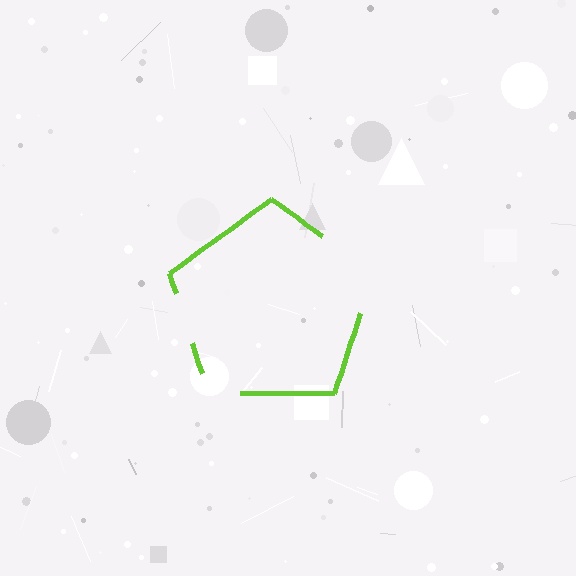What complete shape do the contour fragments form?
The contour fragments form a pentagon.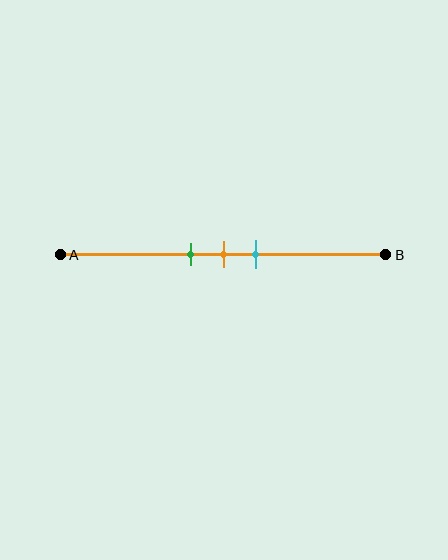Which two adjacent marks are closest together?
The green and orange marks are the closest adjacent pair.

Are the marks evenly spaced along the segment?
Yes, the marks are approximately evenly spaced.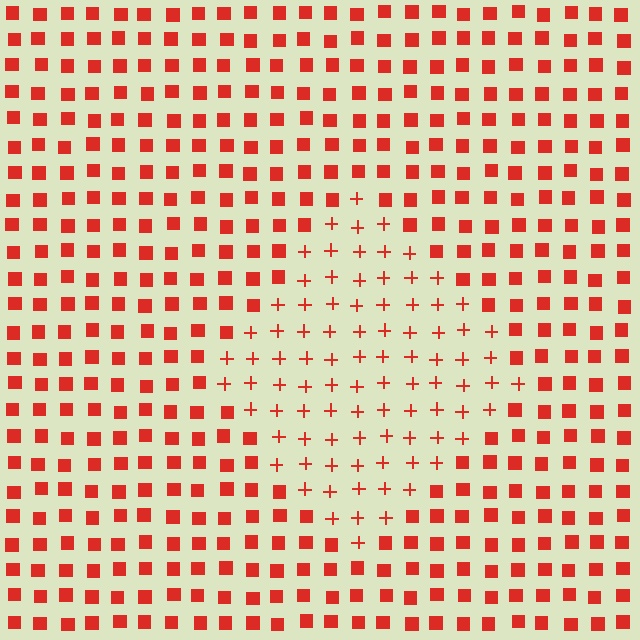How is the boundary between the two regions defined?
The boundary is defined by a change in element shape: plus signs inside vs. squares outside. All elements share the same color and spacing.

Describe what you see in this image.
The image is filled with small red elements arranged in a uniform grid. A diamond-shaped region contains plus signs, while the surrounding area contains squares. The boundary is defined purely by the change in element shape.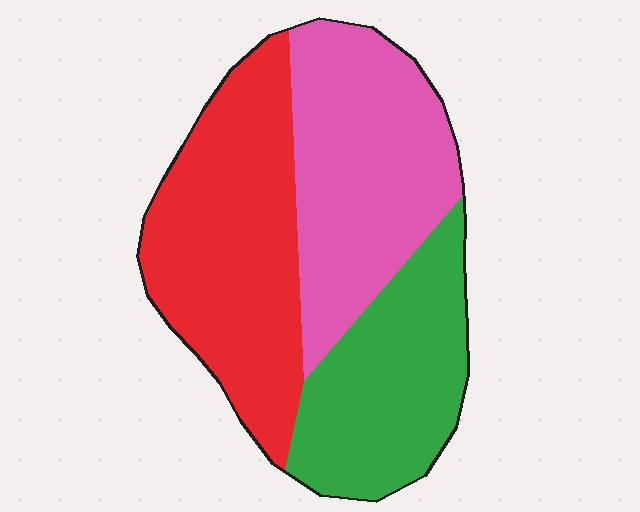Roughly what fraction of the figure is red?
Red takes up about three eighths (3/8) of the figure.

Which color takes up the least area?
Green, at roughly 30%.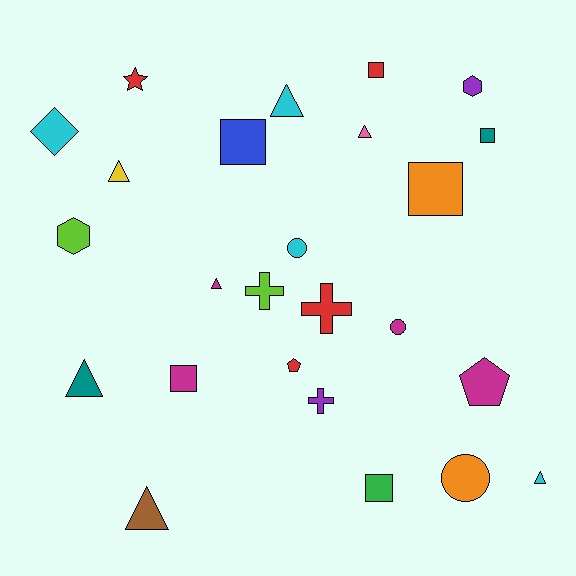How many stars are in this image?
There is 1 star.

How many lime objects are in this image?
There are 2 lime objects.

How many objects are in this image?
There are 25 objects.